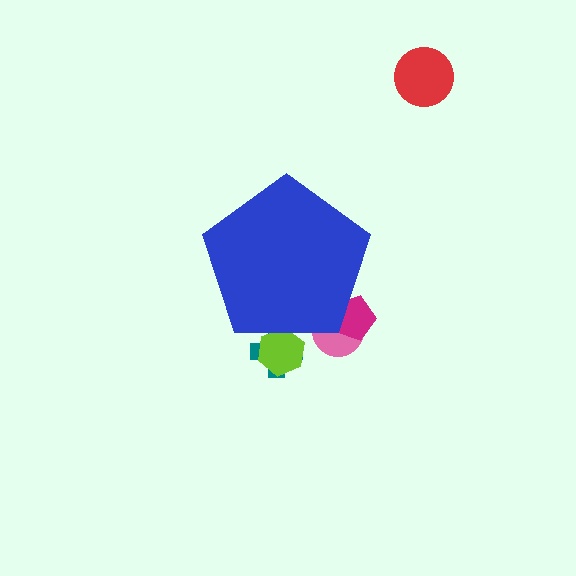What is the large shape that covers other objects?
A blue pentagon.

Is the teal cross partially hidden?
Yes, the teal cross is partially hidden behind the blue pentagon.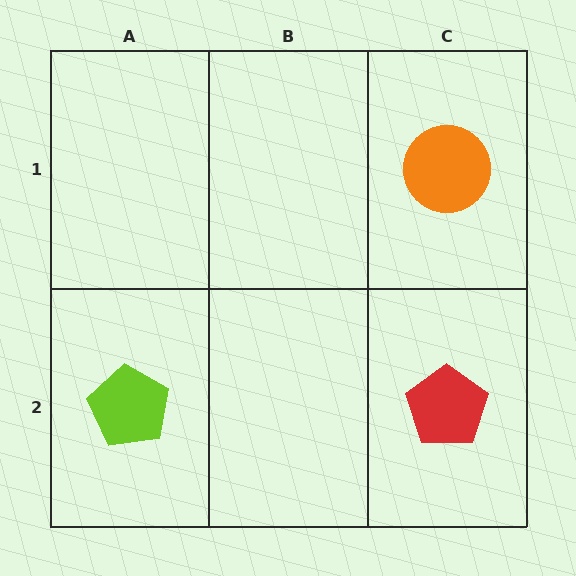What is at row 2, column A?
A lime pentagon.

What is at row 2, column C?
A red pentagon.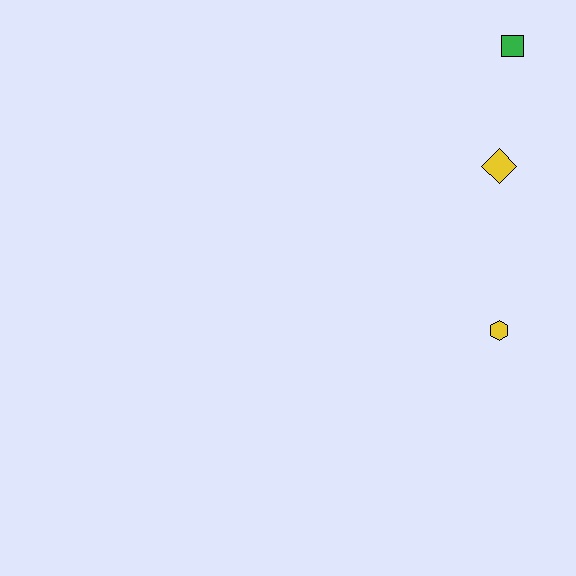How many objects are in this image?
There are 3 objects.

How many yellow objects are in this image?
There are 2 yellow objects.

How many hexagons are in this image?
There is 1 hexagon.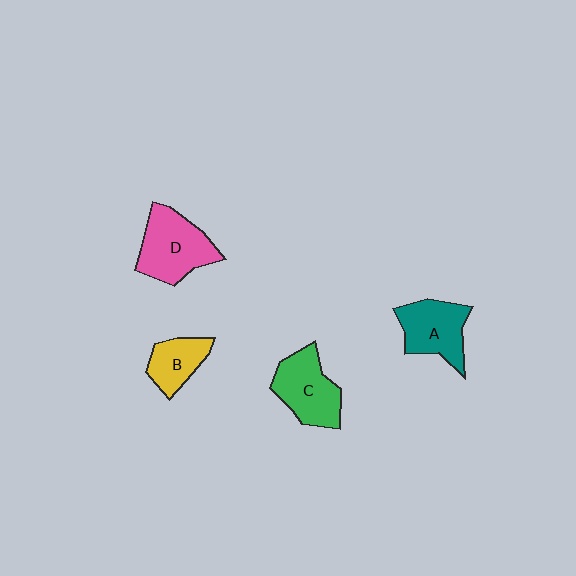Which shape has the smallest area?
Shape B (yellow).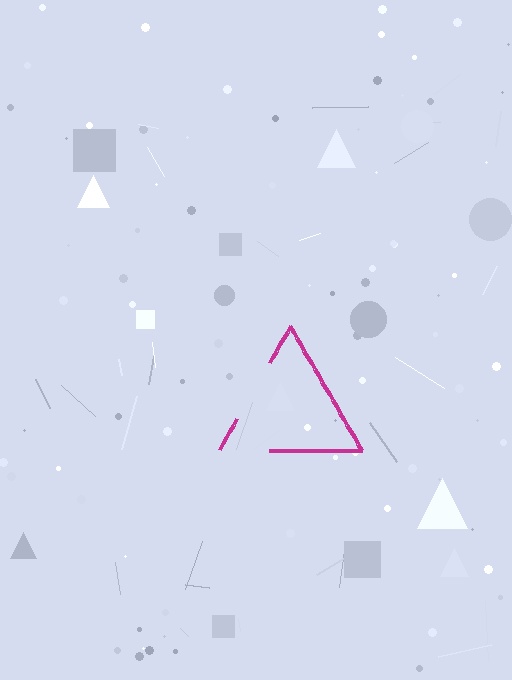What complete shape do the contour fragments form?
The contour fragments form a triangle.